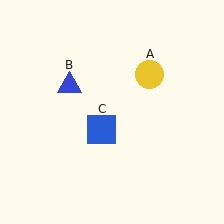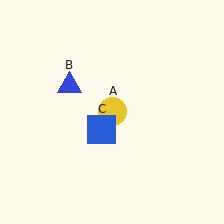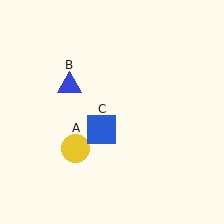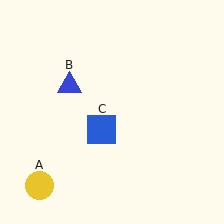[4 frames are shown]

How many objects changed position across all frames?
1 object changed position: yellow circle (object A).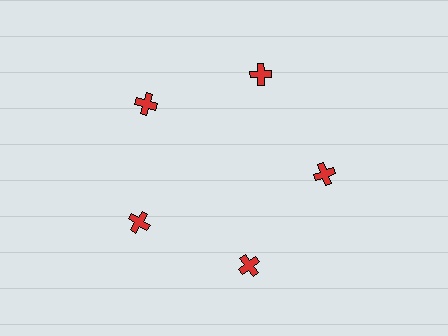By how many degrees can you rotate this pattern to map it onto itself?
The pattern maps onto itself every 72 degrees of rotation.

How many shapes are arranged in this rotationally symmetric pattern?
There are 5 shapes, arranged in 5 groups of 1.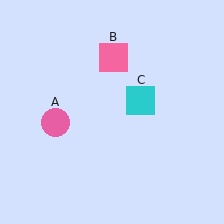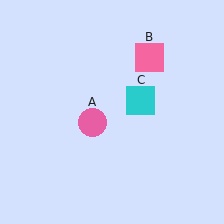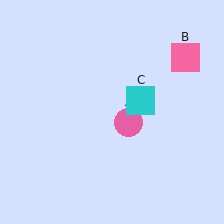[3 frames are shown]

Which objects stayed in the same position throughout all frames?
Cyan square (object C) remained stationary.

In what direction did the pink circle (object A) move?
The pink circle (object A) moved right.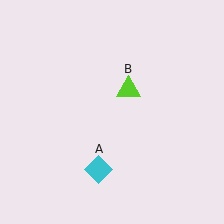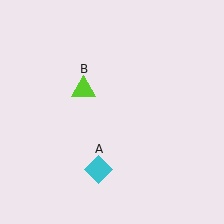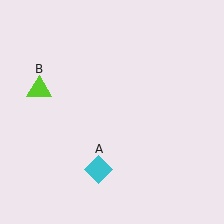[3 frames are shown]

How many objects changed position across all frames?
1 object changed position: lime triangle (object B).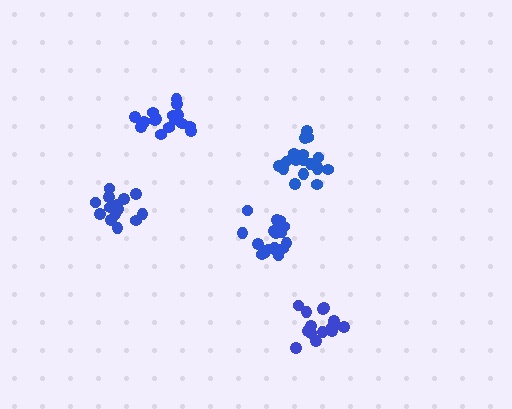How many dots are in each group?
Group 1: 17 dots, Group 2: 16 dots, Group 3: 15 dots, Group 4: 15 dots, Group 5: 19 dots (82 total).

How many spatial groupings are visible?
There are 5 spatial groupings.